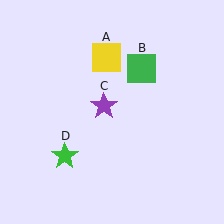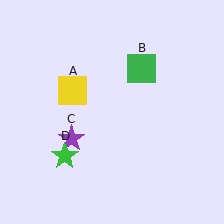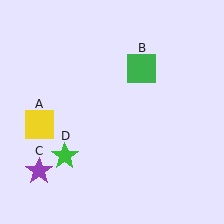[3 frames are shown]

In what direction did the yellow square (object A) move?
The yellow square (object A) moved down and to the left.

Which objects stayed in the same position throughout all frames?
Green square (object B) and green star (object D) remained stationary.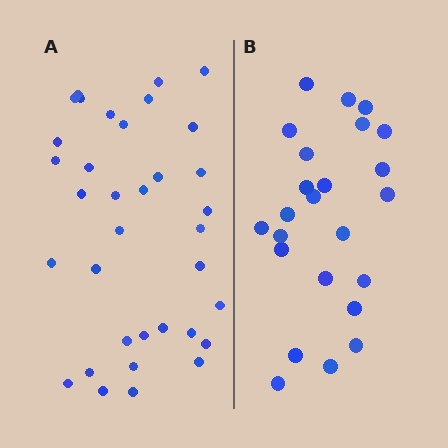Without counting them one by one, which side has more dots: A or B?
Region A (the left region) has more dots.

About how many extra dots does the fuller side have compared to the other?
Region A has roughly 12 or so more dots than region B.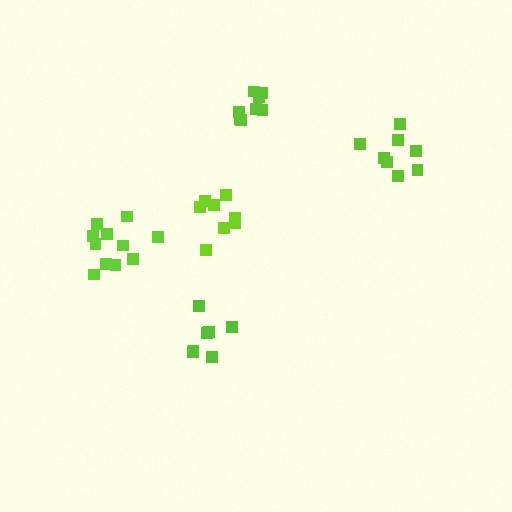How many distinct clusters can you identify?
There are 5 distinct clusters.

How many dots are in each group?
Group 1: 8 dots, Group 2: 11 dots, Group 3: 7 dots, Group 4: 8 dots, Group 5: 8 dots (42 total).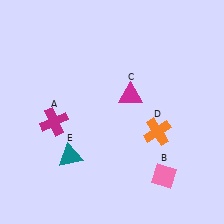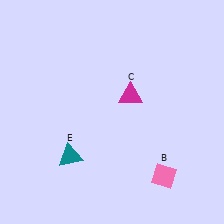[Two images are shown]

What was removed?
The orange cross (D), the magenta cross (A) were removed in Image 2.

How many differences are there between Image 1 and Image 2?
There are 2 differences between the two images.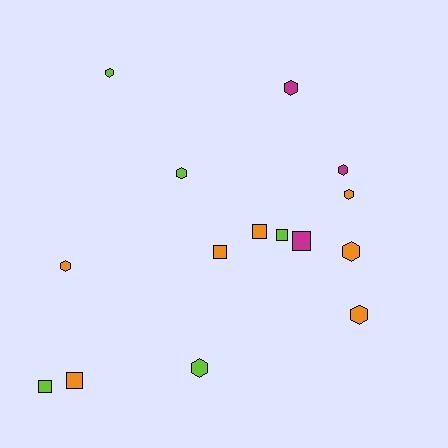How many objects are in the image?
There are 15 objects.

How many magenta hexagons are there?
There are 2 magenta hexagons.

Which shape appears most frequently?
Hexagon, with 9 objects.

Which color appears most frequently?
Orange, with 7 objects.